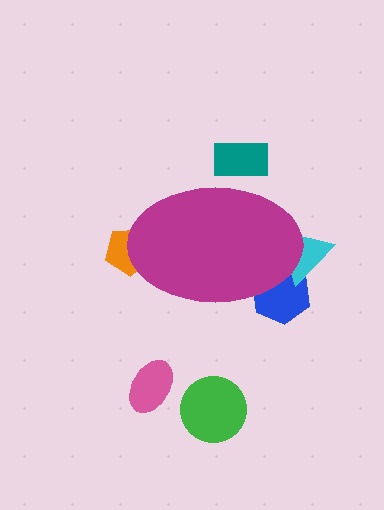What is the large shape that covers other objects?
A magenta ellipse.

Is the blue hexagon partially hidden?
Yes, the blue hexagon is partially hidden behind the magenta ellipse.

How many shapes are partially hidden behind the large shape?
4 shapes are partially hidden.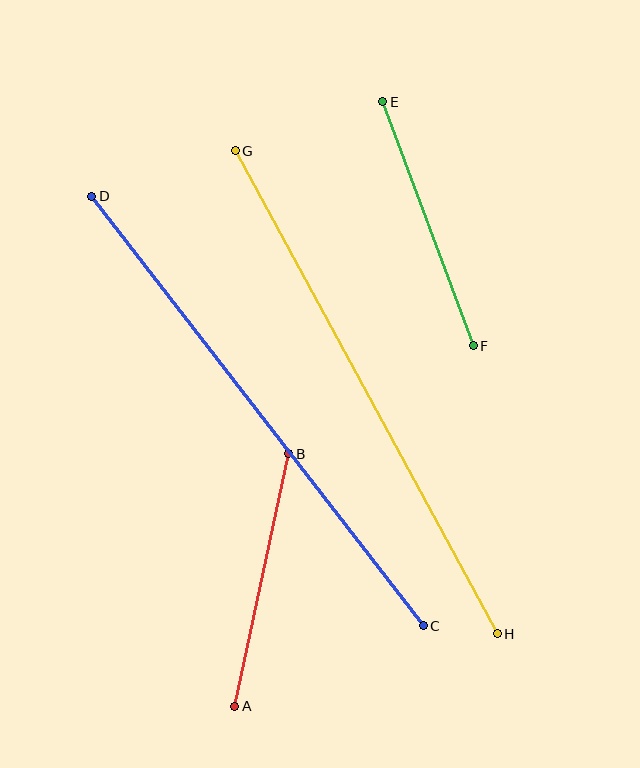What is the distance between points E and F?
The distance is approximately 260 pixels.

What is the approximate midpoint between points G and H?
The midpoint is at approximately (366, 392) pixels.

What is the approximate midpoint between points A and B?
The midpoint is at approximately (262, 580) pixels.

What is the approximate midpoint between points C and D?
The midpoint is at approximately (258, 411) pixels.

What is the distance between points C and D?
The distance is approximately 543 pixels.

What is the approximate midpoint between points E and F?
The midpoint is at approximately (428, 224) pixels.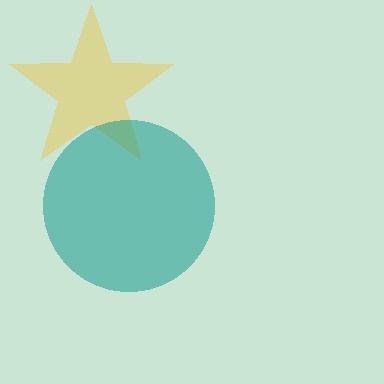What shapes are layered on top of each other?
The layered shapes are: a yellow star, a teal circle.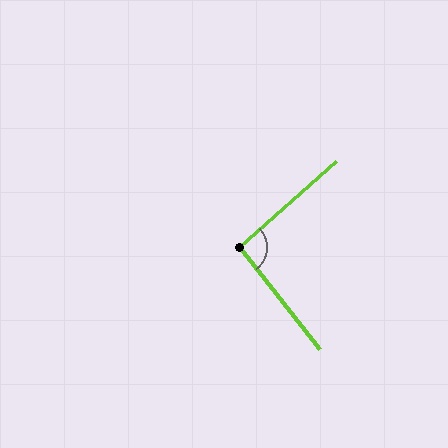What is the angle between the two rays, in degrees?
Approximately 94 degrees.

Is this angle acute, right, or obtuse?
It is approximately a right angle.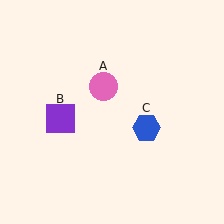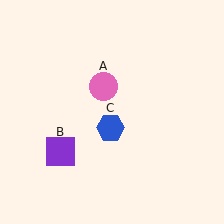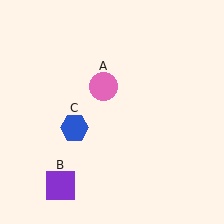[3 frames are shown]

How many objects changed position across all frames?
2 objects changed position: purple square (object B), blue hexagon (object C).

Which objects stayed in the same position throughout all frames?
Pink circle (object A) remained stationary.